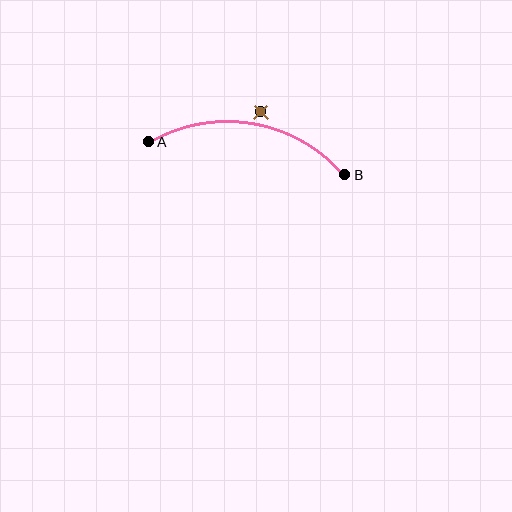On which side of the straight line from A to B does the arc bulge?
The arc bulges above the straight line connecting A and B.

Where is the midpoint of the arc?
The arc midpoint is the point on the curve farthest from the straight line joining A and B. It sits above that line.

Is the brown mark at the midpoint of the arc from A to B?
No — the brown mark does not lie on the arc at all. It sits slightly outside the curve.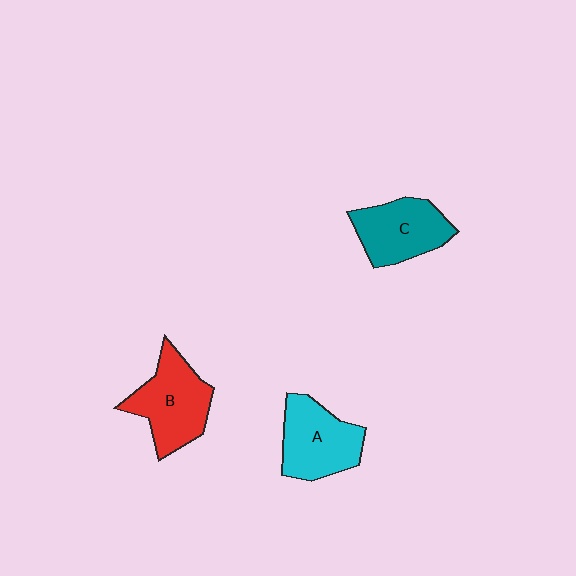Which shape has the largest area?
Shape B (red).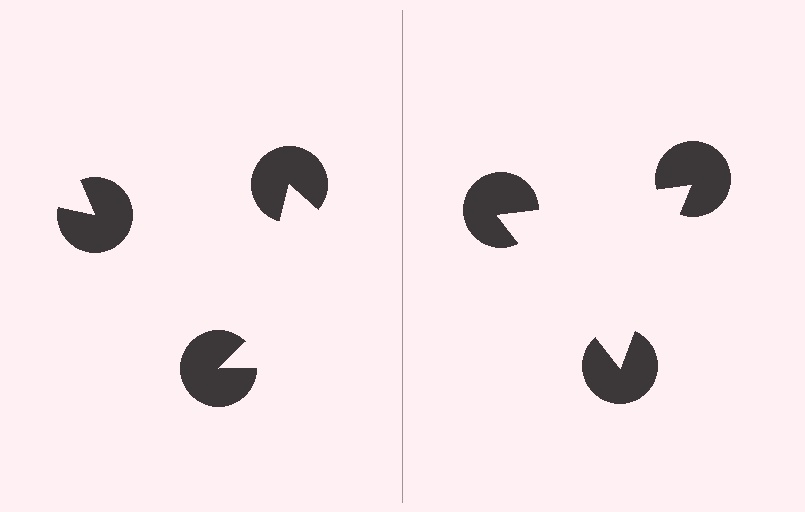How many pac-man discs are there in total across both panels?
6 — 3 on each side.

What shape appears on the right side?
An illusory triangle.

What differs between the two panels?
The pac-man discs are positioned identically on both sides; only the wedge orientations differ. On the right they align to a triangle; on the left they are misaligned.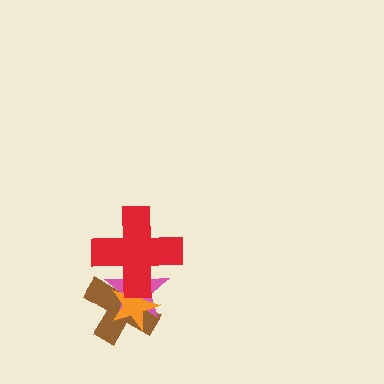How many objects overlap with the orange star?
3 objects overlap with the orange star.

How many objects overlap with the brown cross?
3 objects overlap with the brown cross.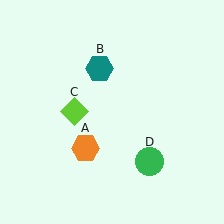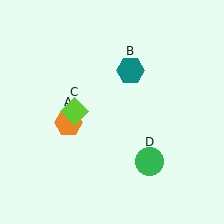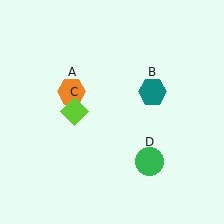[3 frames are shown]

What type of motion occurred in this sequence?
The orange hexagon (object A), teal hexagon (object B) rotated clockwise around the center of the scene.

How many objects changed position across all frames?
2 objects changed position: orange hexagon (object A), teal hexagon (object B).